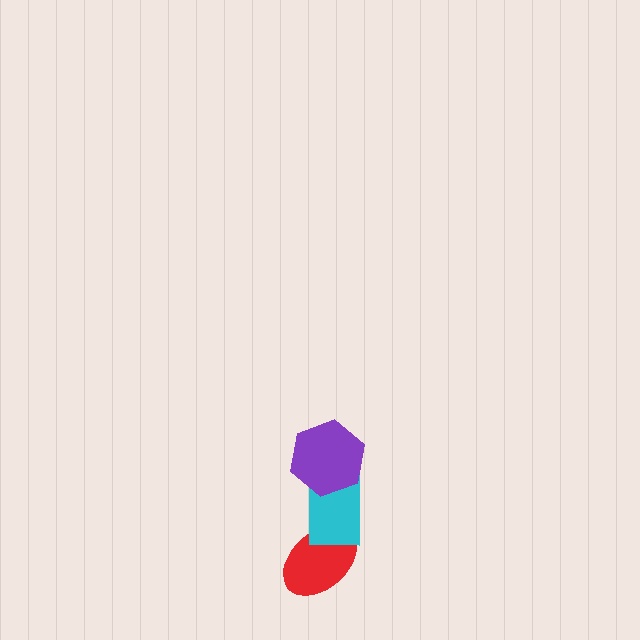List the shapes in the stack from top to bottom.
From top to bottom: the purple hexagon, the cyan rectangle, the red ellipse.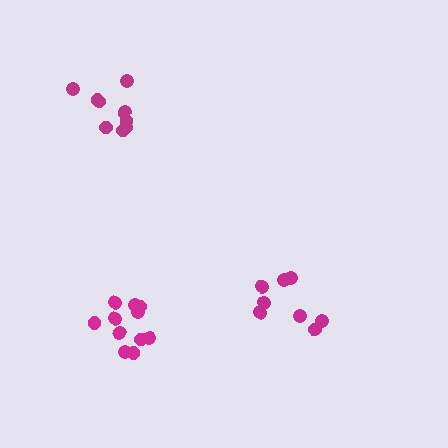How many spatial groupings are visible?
There are 3 spatial groupings.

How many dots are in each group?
Group 1: 8 dots, Group 2: 11 dots, Group 3: 9 dots (28 total).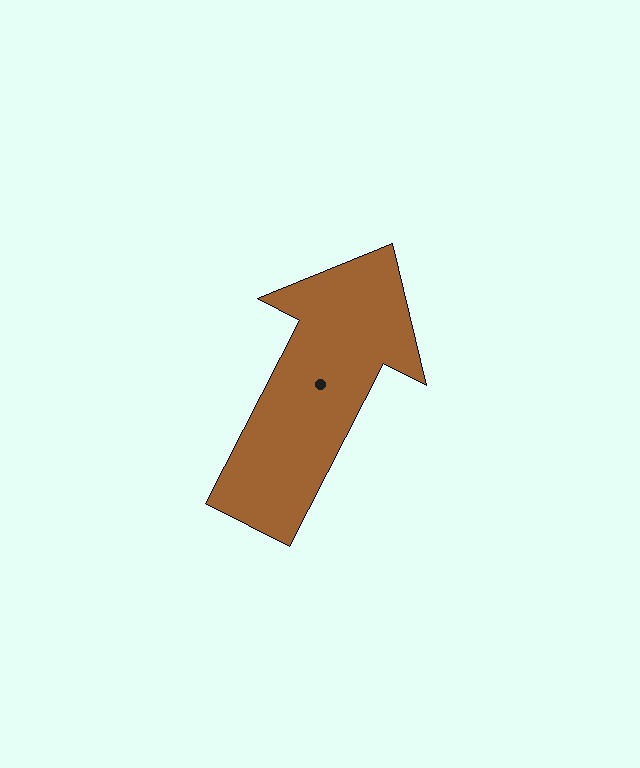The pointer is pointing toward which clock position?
Roughly 1 o'clock.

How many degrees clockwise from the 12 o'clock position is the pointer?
Approximately 27 degrees.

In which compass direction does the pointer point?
Northeast.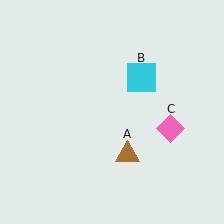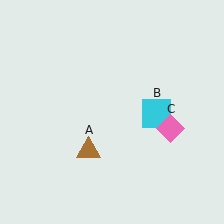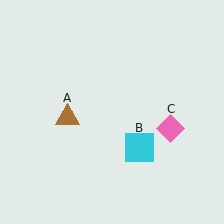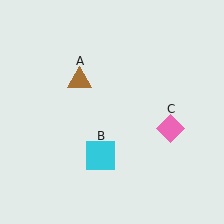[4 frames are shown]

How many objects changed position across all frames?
2 objects changed position: brown triangle (object A), cyan square (object B).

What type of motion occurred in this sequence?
The brown triangle (object A), cyan square (object B) rotated clockwise around the center of the scene.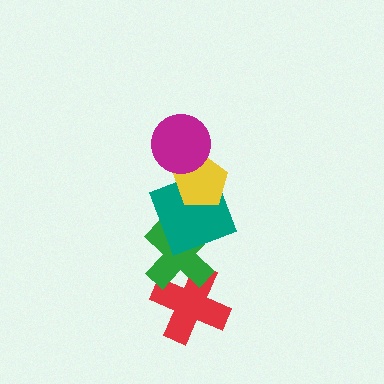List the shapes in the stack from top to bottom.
From top to bottom: the magenta circle, the yellow pentagon, the teal square, the green cross, the red cross.